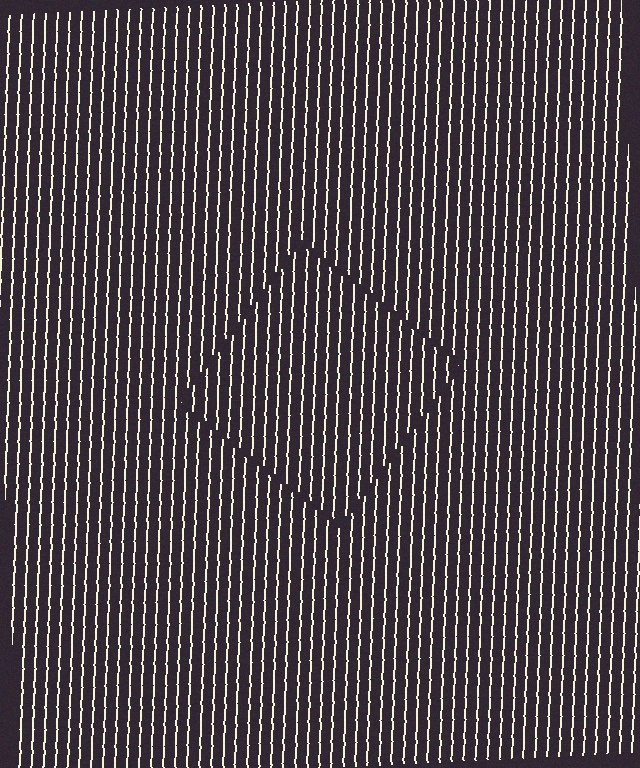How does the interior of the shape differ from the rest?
The interior of the shape contains the same grating, shifted by half a period — the contour is defined by the phase discontinuity where line-ends from the inner and outer gratings abut.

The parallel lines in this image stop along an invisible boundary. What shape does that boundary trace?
An illusory square. The interior of the shape contains the same grating, shifted by half a period — the contour is defined by the phase discontinuity where line-ends from the inner and outer gratings abut.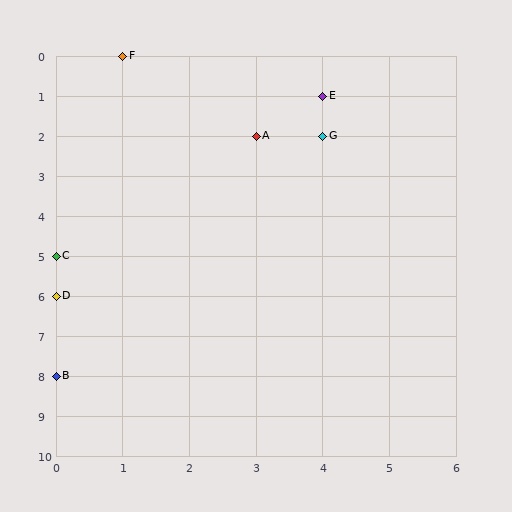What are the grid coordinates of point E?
Point E is at grid coordinates (4, 1).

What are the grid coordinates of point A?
Point A is at grid coordinates (3, 2).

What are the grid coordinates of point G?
Point G is at grid coordinates (4, 2).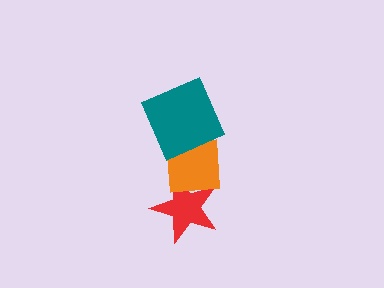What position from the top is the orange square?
The orange square is 2nd from the top.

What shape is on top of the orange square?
The teal square is on top of the orange square.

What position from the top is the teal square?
The teal square is 1st from the top.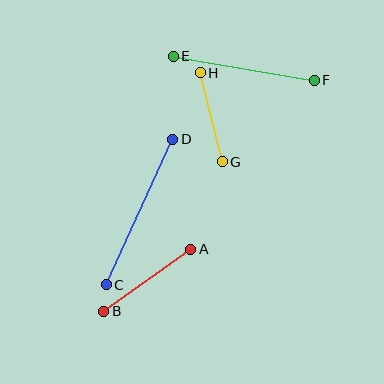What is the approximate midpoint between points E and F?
The midpoint is at approximately (244, 68) pixels.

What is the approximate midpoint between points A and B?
The midpoint is at approximately (147, 280) pixels.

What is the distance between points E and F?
The distance is approximately 143 pixels.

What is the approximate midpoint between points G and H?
The midpoint is at approximately (211, 117) pixels.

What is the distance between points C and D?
The distance is approximately 160 pixels.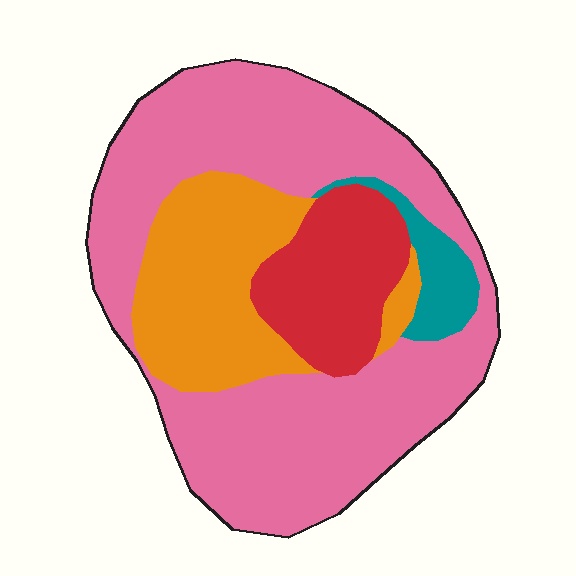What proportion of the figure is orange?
Orange covers roughly 20% of the figure.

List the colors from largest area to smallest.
From largest to smallest: pink, orange, red, teal.